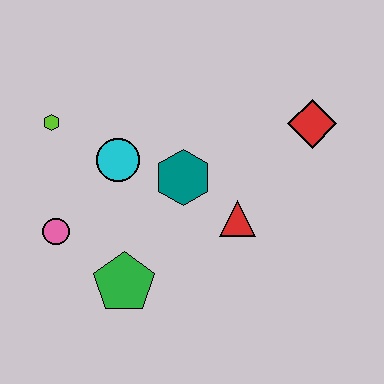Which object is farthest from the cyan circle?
The red diamond is farthest from the cyan circle.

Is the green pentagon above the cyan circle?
No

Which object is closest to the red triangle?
The teal hexagon is closest to the red triangle.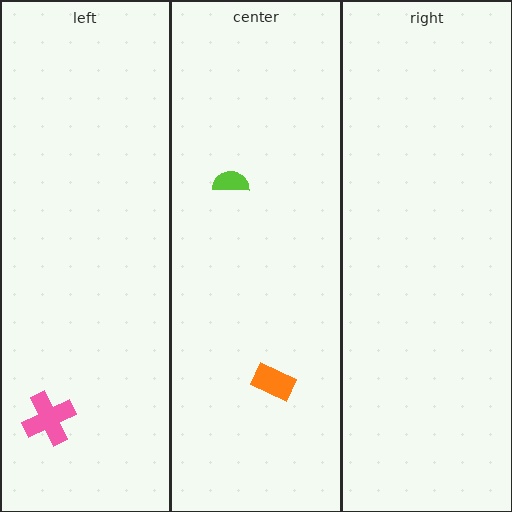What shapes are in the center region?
The lime semicircle, the orange rectangle.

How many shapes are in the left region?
1.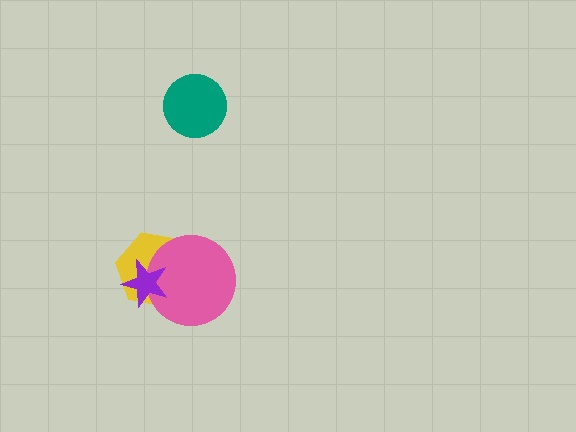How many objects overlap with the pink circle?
2 objects overlap with the pink circle.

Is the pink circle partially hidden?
Yes, it is partially covered by another shape.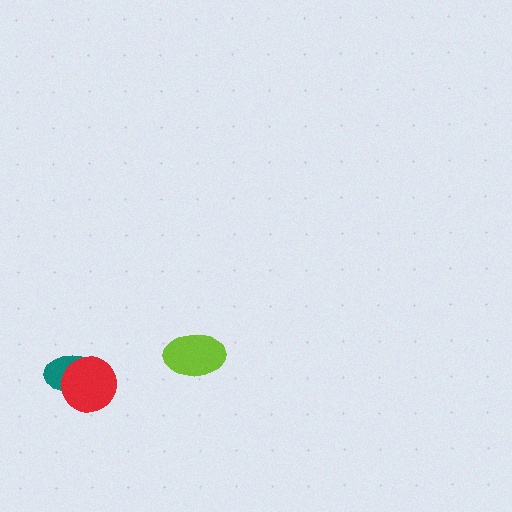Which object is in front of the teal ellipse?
The red circle is in front of the teal ellipse.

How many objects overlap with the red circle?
1 object overlaps with the red circle.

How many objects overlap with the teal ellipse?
1 object overlaps with the teal ellipse.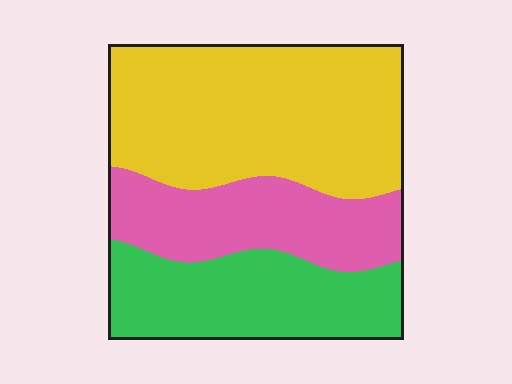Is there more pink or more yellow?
Yellow.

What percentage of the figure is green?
Green covers 28% of the figure.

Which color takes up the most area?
Yellow, at roughly 50%.